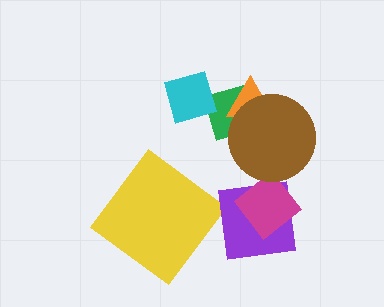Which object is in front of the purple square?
The magenta diamond is in front of the purple square.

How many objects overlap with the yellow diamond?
0 objects overlap with the yellow diamond.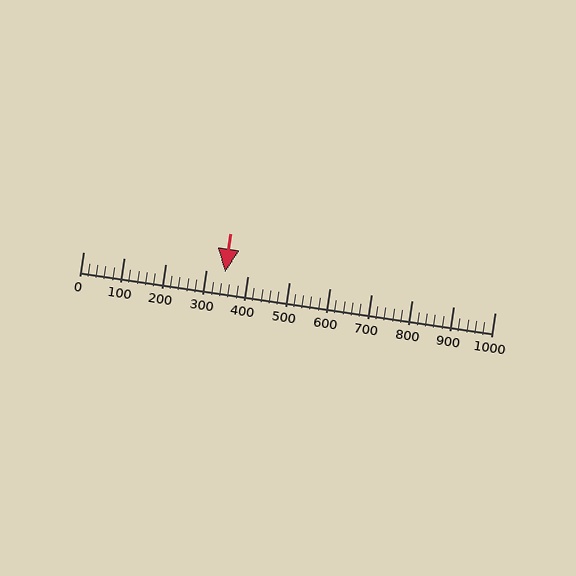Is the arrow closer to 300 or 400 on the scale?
The arrow is closer to 300.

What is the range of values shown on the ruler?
The ruler shows values from 0 to 1000.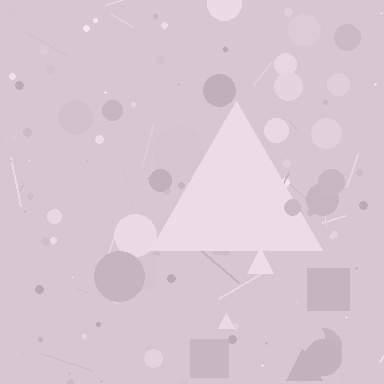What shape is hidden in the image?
A triangle is hidden in the image.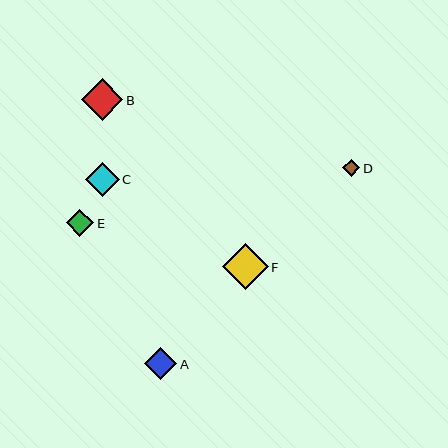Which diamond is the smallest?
Diamond D is the smallest with a size of approximately 18 pixels.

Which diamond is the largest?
Diamond F is the largest with a size of approximately 46 pixels.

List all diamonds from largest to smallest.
From largest to smallest: F, B, C, A, E, D.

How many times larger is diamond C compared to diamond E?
Diamond C is approximately 1.2 times the size of diamond E.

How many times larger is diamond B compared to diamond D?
Diamond B is approximately 2.4 times the size of diamond D.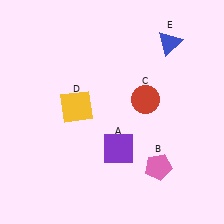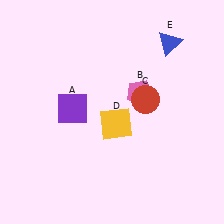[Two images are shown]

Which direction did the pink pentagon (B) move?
The pink pentagon (B) moved up.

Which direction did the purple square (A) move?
The purple square (A) moved left.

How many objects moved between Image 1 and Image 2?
3 objects moved between the two images.